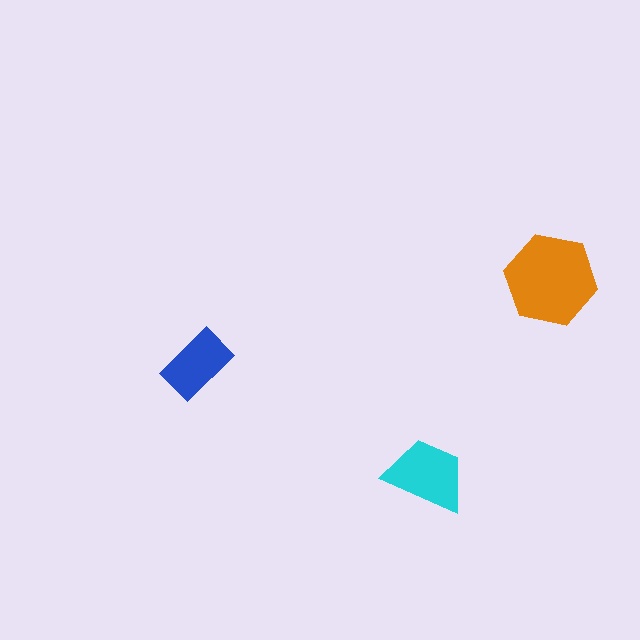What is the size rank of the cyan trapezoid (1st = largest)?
2nd.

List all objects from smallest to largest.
The blue rectangle, the cyan trapezoid, the orange hexagon.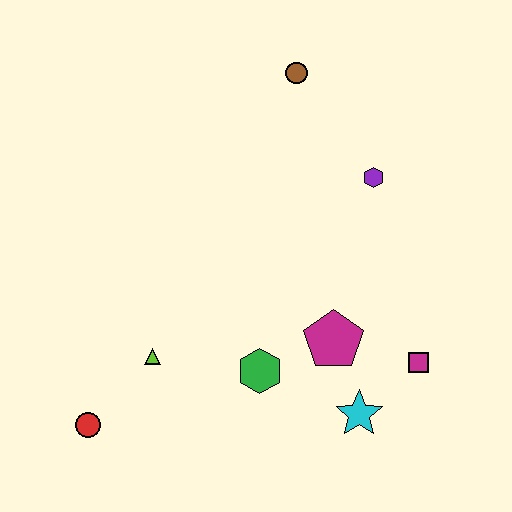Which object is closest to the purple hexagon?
The brown circle is closest to the purple hexagon.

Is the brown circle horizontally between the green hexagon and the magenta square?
Yes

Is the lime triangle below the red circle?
No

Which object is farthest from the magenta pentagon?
The brown circle is farthest from the magenta pentagon.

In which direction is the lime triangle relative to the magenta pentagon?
The lime triangle is to the left of the magenta pentagon.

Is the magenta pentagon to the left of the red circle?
No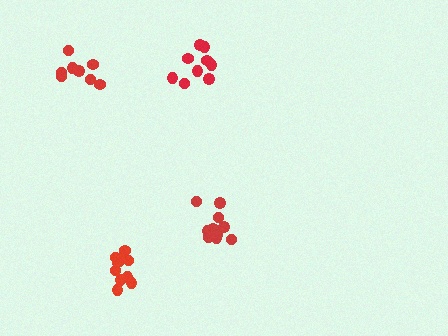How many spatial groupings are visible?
There are 4 spatial groupings.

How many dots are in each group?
Group 1: 10 dots, Group 2: 10 dots, Group 3: 10 dots, Group 4: 8 dots (38 total).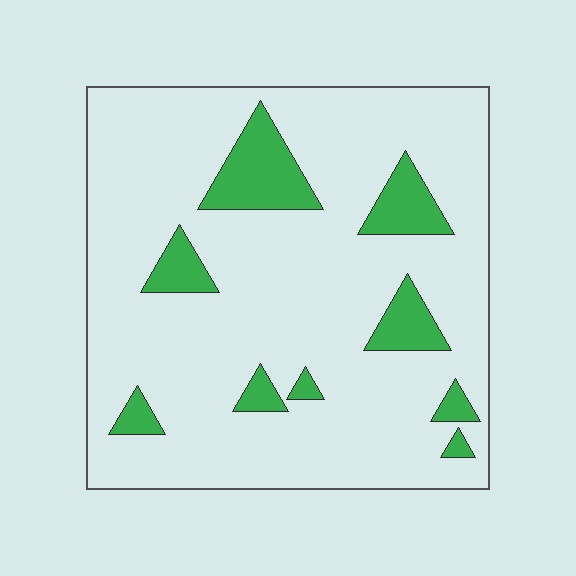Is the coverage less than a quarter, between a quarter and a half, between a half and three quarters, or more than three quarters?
Less than a quarter.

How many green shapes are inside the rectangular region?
9.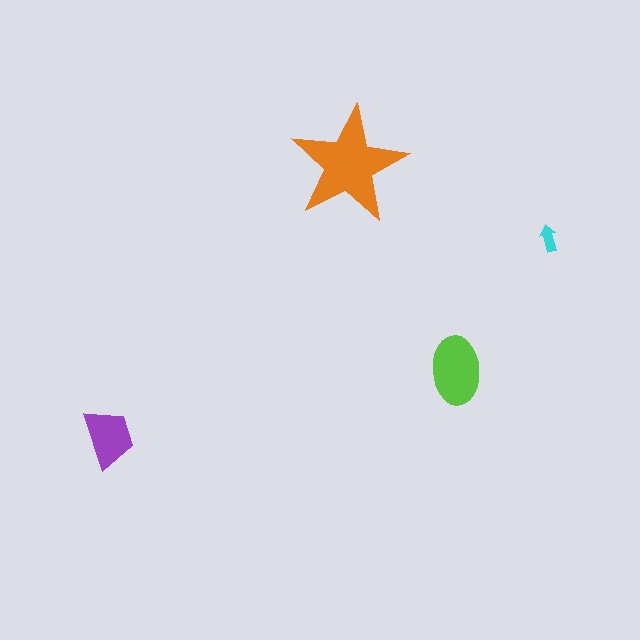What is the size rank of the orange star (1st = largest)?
1st.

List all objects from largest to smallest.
The orange star, the lime ellipse, the purple trapezoid, the cyan arrow.